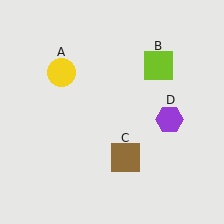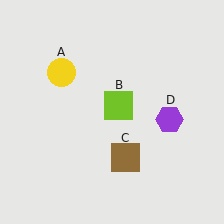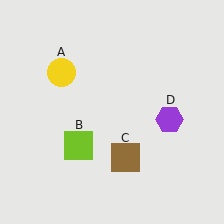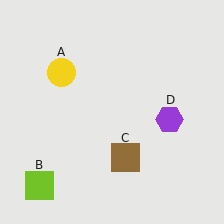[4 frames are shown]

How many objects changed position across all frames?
1 object changed position: lime square (object B).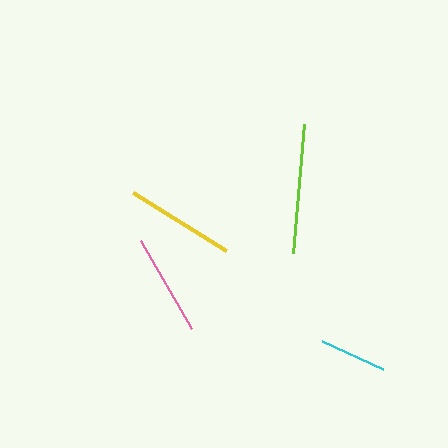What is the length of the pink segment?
The pink segment is approximately 101 pixels long.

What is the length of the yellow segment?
The yellow segment is approximately 110 pixels long.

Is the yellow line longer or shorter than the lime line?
The lime line is longer than the yellow line.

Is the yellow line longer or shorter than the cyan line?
The yellow line is longer than the cyan line.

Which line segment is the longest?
The lime line is the longest at approximately 129 pixels.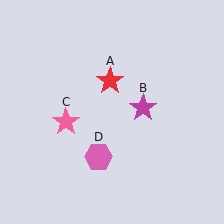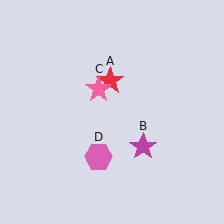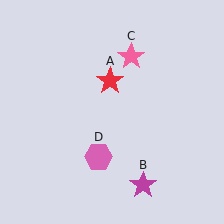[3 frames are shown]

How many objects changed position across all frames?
2 objects changed position: magenta star (object B), pink star (object C).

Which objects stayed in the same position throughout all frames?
Red star (object A) and pink hexagon (object D) remained stationary.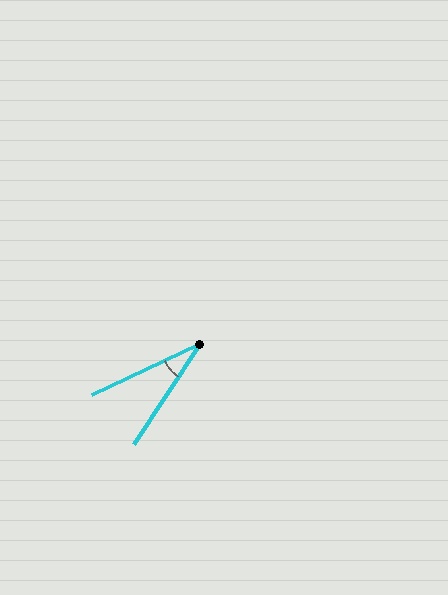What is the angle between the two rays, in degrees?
Approximately 31 degrees.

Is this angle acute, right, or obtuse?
It is acute.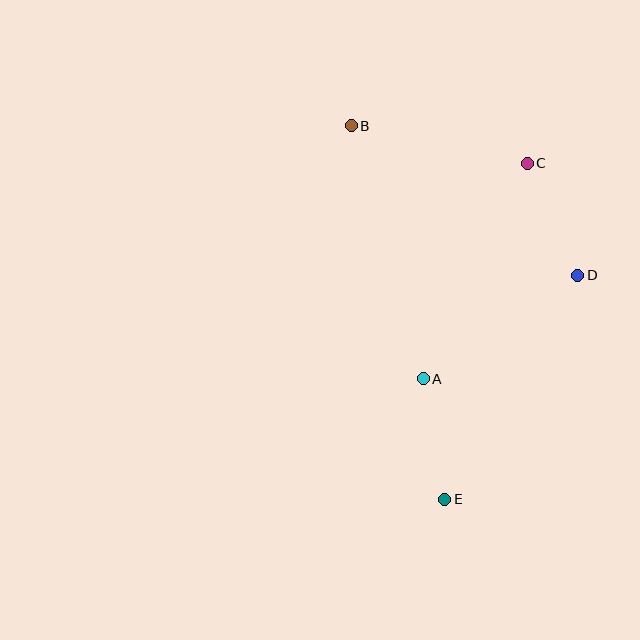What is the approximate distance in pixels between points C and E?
The distance between C and E is approximately 346 pixels.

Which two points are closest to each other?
Points A and E are closest to each other.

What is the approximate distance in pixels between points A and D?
The distance between A and D is approximately 186 pixels.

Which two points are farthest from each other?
Points B and E are farthest from each other.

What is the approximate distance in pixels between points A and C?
The distance between A and C is approximately 239 pixels.